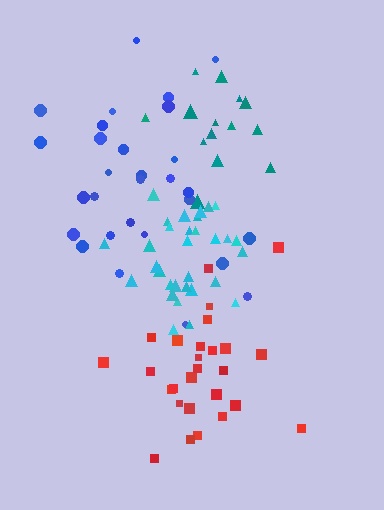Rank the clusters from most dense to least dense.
cyan, red, teal, blue.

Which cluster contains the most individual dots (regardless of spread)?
Cyan (31).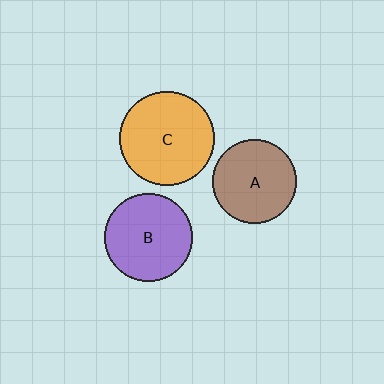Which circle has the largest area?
Circle C (orange).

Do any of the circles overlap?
No, none of the circles overlap.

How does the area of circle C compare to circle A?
Approximately 1.3 times.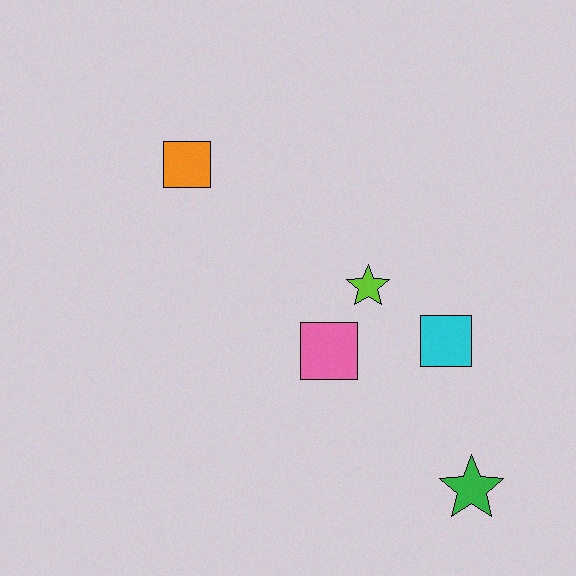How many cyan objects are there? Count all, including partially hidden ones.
There is 1 cyan object.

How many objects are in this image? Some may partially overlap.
There are 5 objects.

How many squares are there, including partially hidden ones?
There are 3 squares.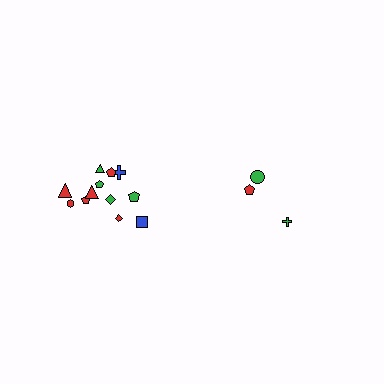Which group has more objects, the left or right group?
The left group.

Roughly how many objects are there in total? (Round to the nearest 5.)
Roughly 15 objects in total.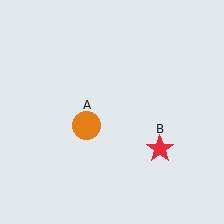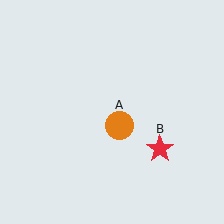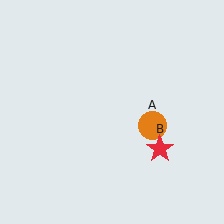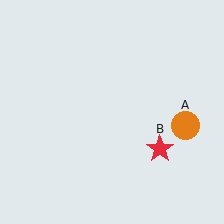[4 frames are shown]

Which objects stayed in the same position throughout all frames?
Red star (object B) remained stationary.